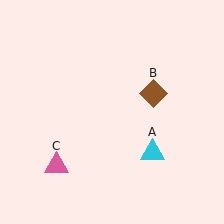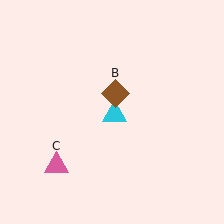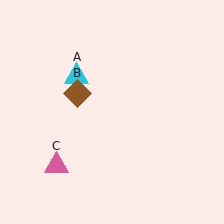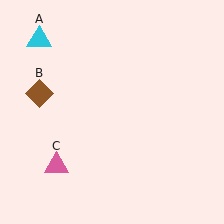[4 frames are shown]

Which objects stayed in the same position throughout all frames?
Pink triangle (object C) remained stationary.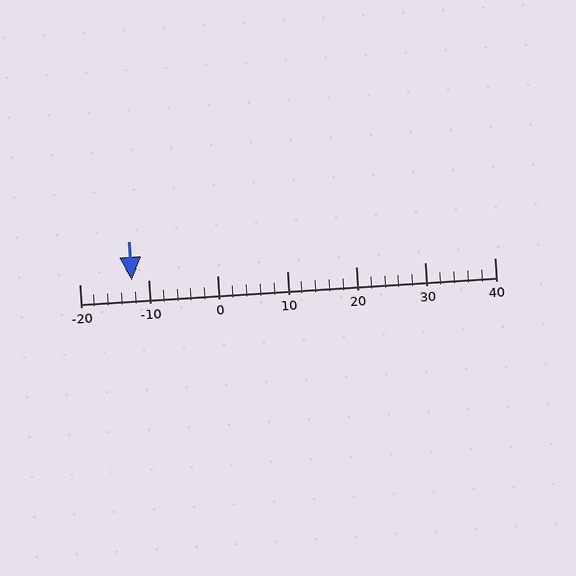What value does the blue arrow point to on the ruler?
The blue arrow points to approximately -12.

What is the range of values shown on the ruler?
The ruler shows values from -20 to 40.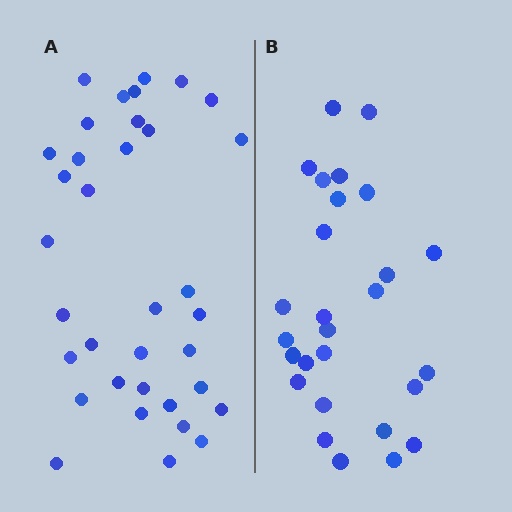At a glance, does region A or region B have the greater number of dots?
Region A (the left region) has more dots.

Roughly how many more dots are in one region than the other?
Region A has roughly 8 or so more dots than region B.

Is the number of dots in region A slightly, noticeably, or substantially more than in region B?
Region A has noticeably more, but not dramatically so. The ratio is roughly 1.3 to 1.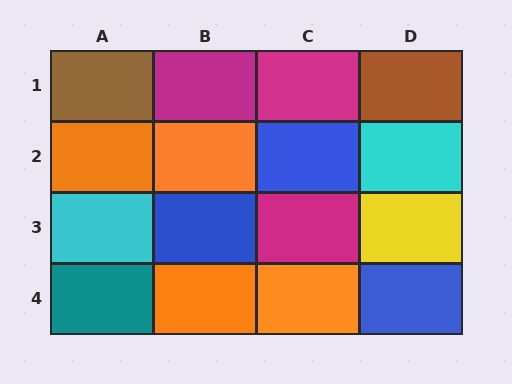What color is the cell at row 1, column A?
Brown.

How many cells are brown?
2 cells are brown.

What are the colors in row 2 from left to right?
Orange, orange, blue, cyan.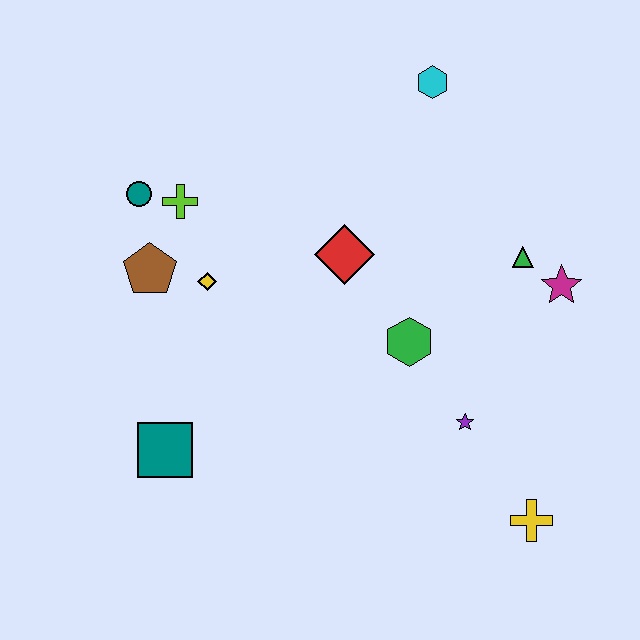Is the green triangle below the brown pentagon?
No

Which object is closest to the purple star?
The green hexagon is closest to the purple star.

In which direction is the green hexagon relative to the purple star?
The green hexagon is above the purple star.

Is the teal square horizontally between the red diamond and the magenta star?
No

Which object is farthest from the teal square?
The cyan hexagon is farthest from the teal square.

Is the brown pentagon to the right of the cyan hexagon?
No